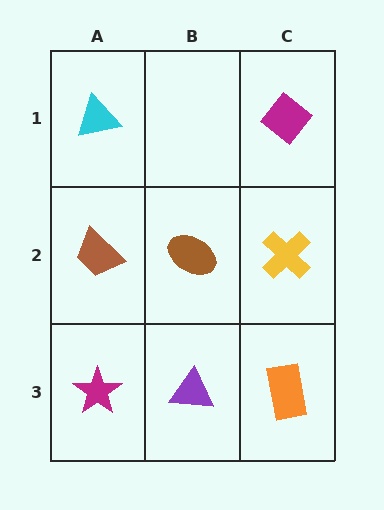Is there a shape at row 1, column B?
No, that cell is empty.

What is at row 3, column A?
A magenta star.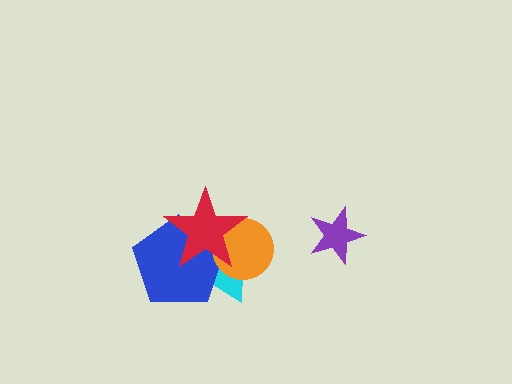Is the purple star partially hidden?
No, no other shape covers it.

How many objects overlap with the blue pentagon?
3 objects overlap with the blue pentagon.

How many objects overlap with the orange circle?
3 objects overlap with the orange circle.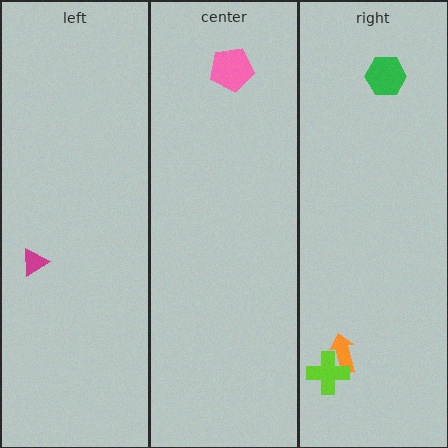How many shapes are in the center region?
1.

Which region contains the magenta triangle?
The left region.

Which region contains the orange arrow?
The right region.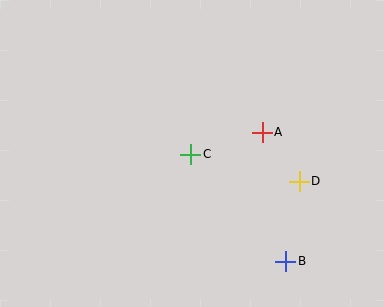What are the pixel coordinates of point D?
Point D is at (299, 181).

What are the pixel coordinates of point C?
Point C is at (191, 154).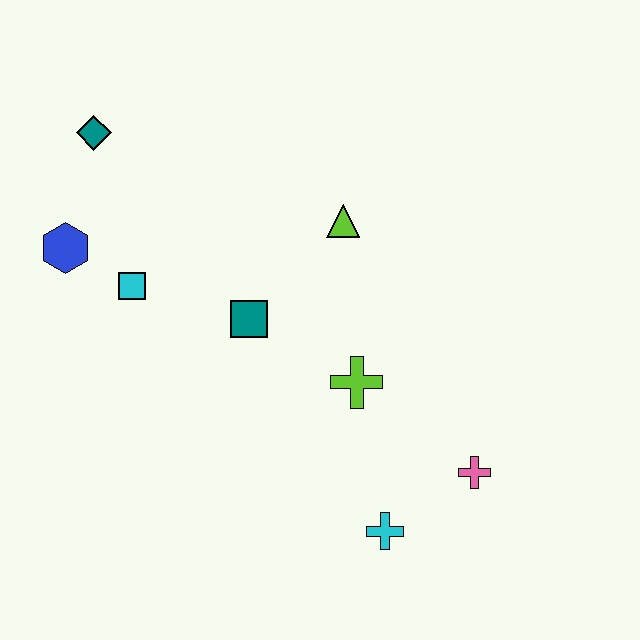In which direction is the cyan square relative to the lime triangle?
The cyan square is to the left of the lime triangle.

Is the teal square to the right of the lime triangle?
No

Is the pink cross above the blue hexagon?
No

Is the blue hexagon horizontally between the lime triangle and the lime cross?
No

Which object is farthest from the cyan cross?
The teal diamond is farthest from the cyan cross.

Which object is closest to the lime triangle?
The teal square is closest to the lime triangle.